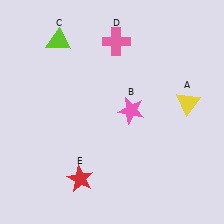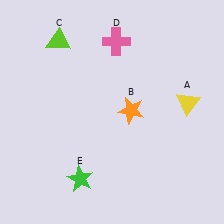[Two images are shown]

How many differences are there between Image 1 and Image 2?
There are 2 differences between the two images.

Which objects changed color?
B changed from pink to orange. E changed from red to green.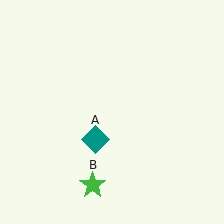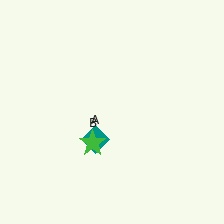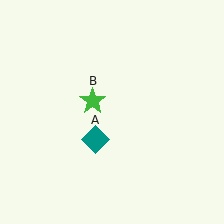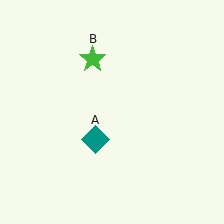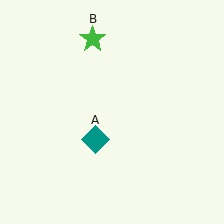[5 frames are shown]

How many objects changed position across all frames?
1 object changed position: green star (object B).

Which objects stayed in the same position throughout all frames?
Teal diamond (object A) remained stationary.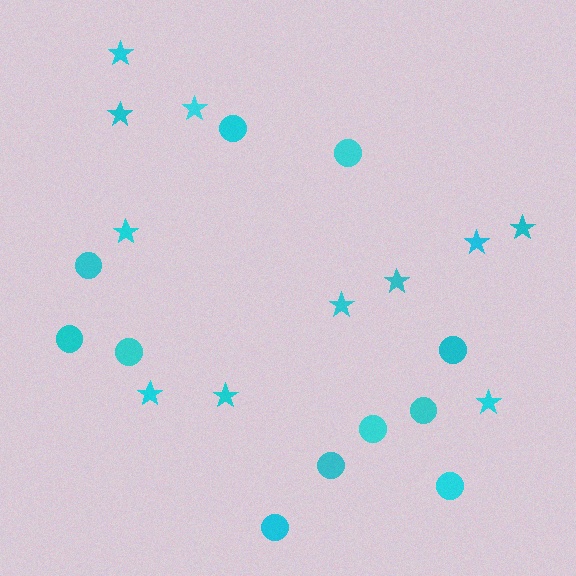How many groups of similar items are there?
There are 2 groups: one group of circles (11) and one group of stars (11).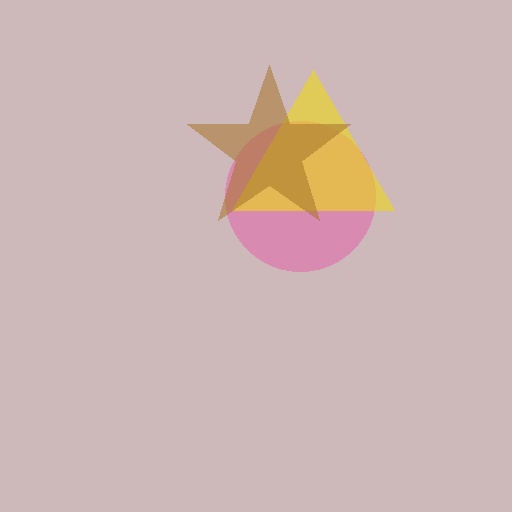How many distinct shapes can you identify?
There are 3 distinct shapes: a pink circle, a yellow triangle, a brown star.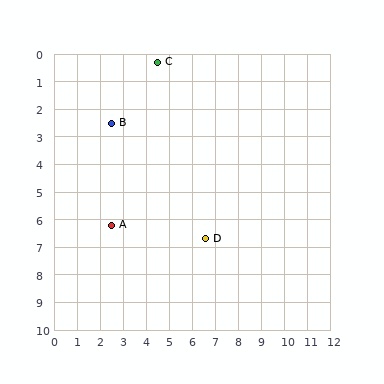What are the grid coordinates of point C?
Point C is at approximately (4.5, 0.3).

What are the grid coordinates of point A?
Point A is at approximately (2.5, 6.2).